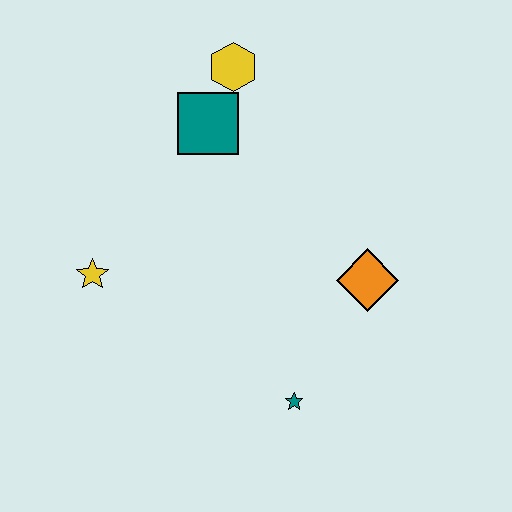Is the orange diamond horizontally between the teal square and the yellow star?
No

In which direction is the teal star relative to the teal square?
The teal star is below the teal square.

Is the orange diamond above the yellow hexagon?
No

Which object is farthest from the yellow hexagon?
The teal star is farthest from the yellow hexagon.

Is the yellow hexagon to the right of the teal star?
No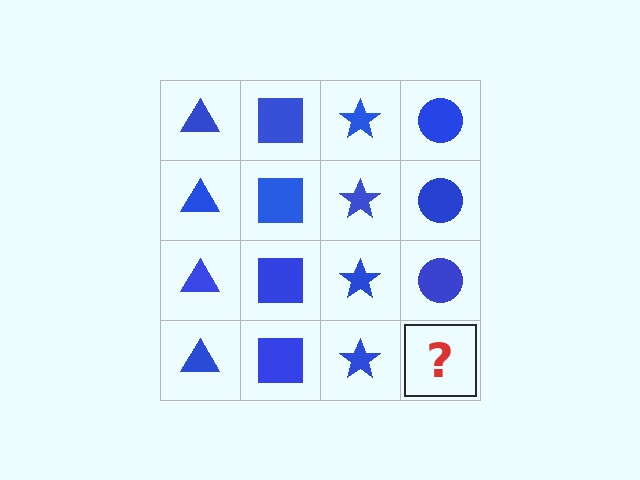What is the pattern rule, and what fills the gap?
The rule is that each column has a consistent shape. The gap should be filled with a blue circle.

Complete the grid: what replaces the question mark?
The question mark should be replaced with a blue circle.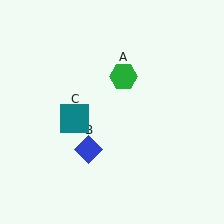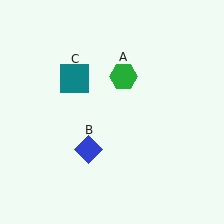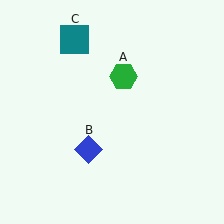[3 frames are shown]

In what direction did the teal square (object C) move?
The teal square (object C) moved up.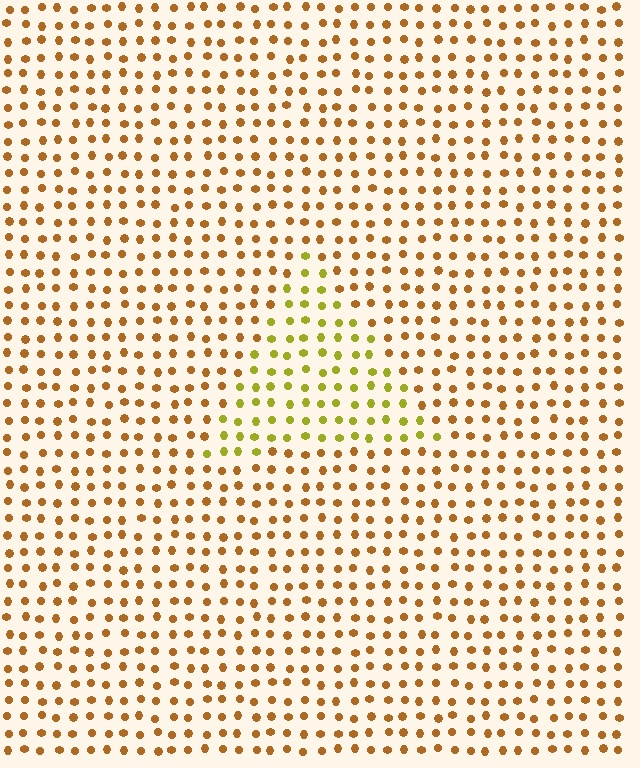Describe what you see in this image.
The image is filled with small brown elements in a uniform arrangement. A triangle-shaped region is visible where the elements are tinted to a slightly different hue, forming a subtle color boundary.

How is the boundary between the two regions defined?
The boundary is defined purely by a slight shift in hue (about 37 degrees). Spacing, size, and orientation are identical on both sides.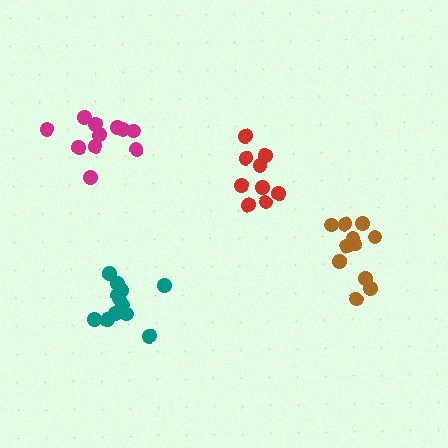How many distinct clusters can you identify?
There are 4 distinct clusters.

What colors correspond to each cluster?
The clusters are colored: magenta, brown, red, teal.